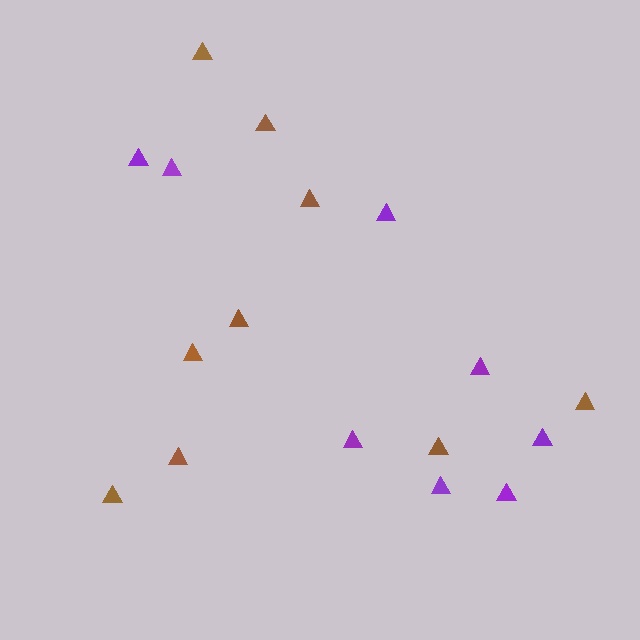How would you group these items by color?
There are 2 groups: one group of brown triangles (9) and one group of purple triangles (8).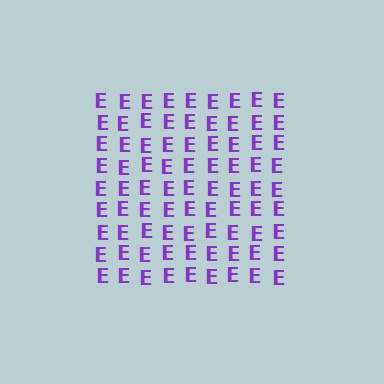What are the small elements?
The small elements are letter E's.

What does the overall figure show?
The overall figure shows a square.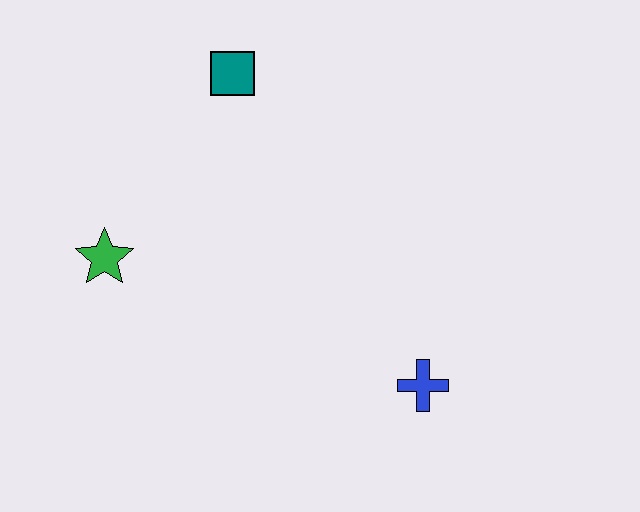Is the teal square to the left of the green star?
No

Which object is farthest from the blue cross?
The teal square is farthest from the blue cross.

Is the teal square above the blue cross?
Yes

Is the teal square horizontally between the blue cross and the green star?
Yes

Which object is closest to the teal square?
The green star is closest to the teal square.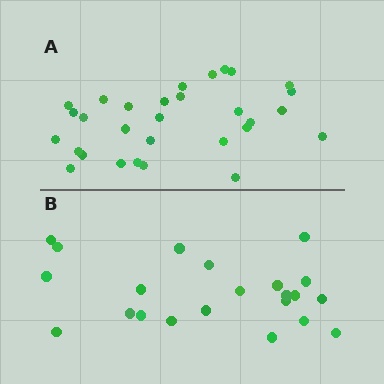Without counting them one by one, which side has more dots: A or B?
Region A (the top region) has more dots.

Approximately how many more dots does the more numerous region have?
Region A has roughly 8 or so more dots than region B.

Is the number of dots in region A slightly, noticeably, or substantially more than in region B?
Region A has noticeably more, but not dramatically so. The ratio is roughly 1.4 to 1.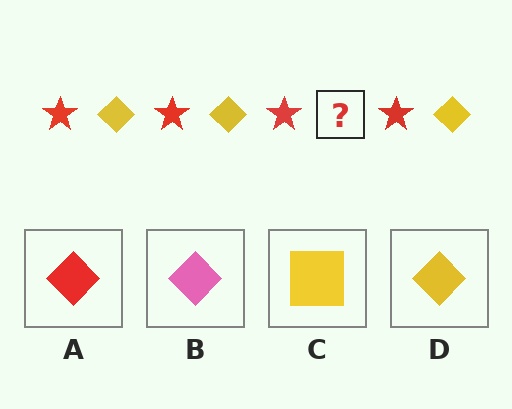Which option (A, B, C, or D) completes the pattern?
D.